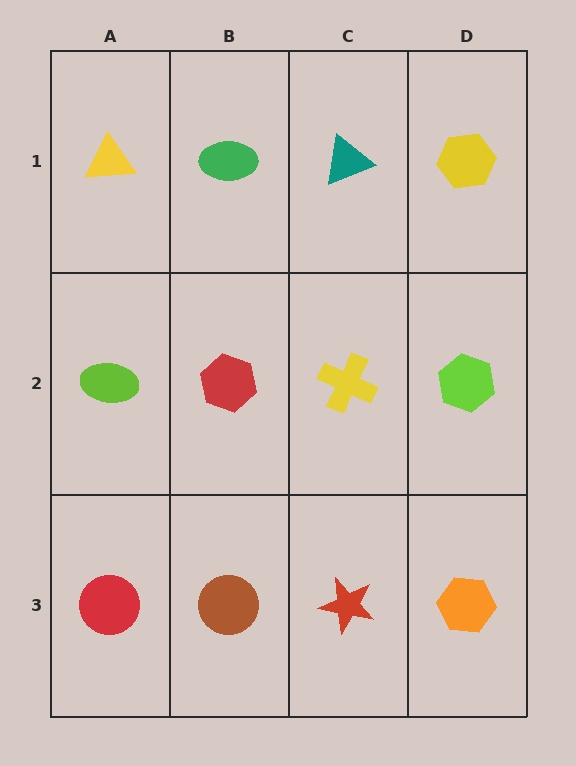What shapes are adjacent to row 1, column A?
A lime ellipse (row 2, column A), a green ellipse (row 1, column B).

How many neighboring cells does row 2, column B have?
4.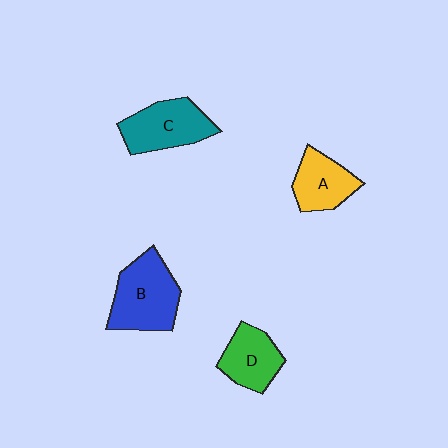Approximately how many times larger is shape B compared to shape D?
Approximately 1.5 times.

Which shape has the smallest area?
Shape A (yellow).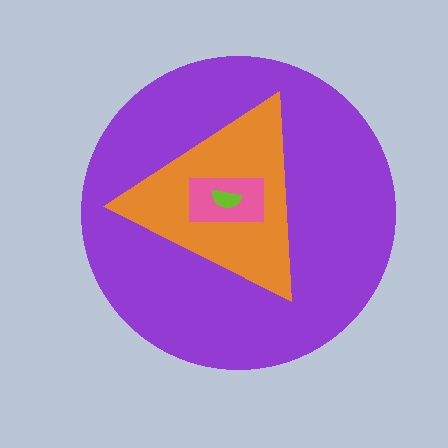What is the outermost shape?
The purple circle.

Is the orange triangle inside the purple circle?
Yes.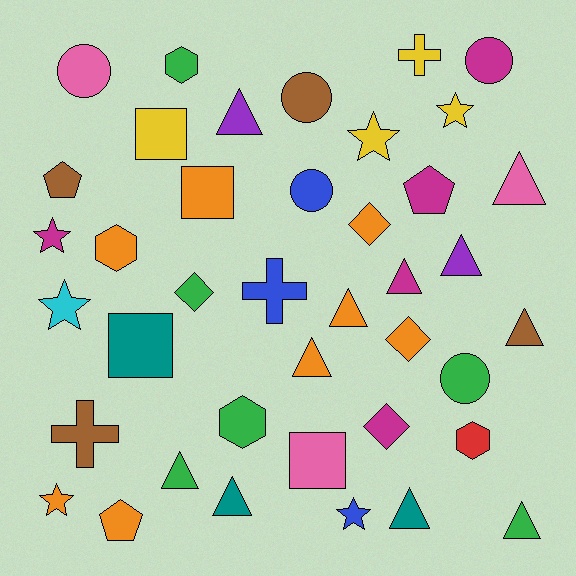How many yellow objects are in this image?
There are 4 yellow objects.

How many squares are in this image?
There are 4 squares.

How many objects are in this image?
There are 40 objects.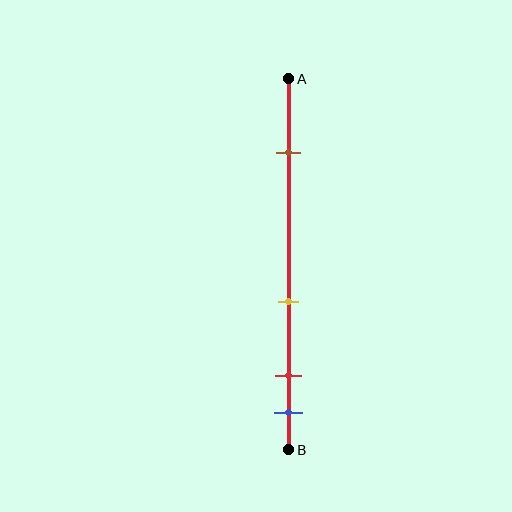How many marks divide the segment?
There are 4 marks dividing the segment.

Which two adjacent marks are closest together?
The red and blue marks are the closest adjacent pair.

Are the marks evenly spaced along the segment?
No, the marks are not evenly spaced.